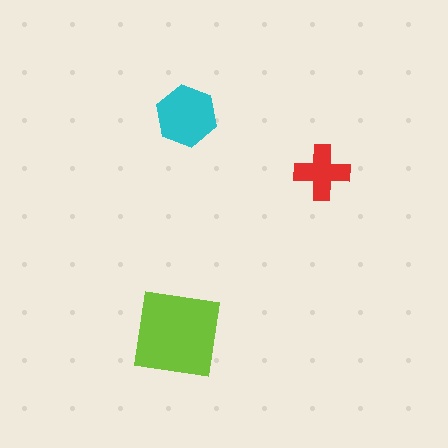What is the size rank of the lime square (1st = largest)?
1st.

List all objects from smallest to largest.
The red cross, the cyan hexagon, the lime square.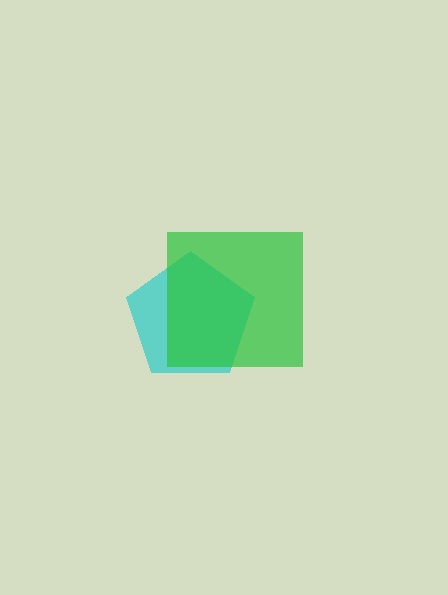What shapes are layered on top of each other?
The layered shapes are: a cyan pentagon, a green square.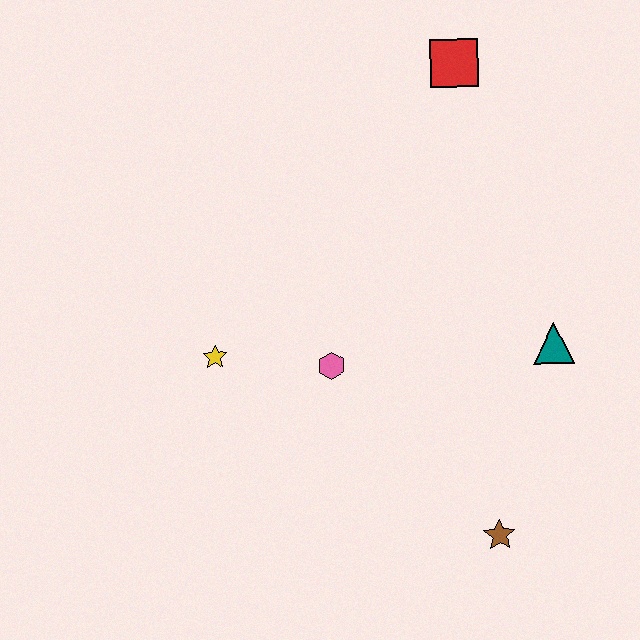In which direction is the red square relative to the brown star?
The red square is above the brown star.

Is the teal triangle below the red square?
Yes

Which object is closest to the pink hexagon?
The yellow star is closest to the pink hexagon.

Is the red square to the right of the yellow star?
Yes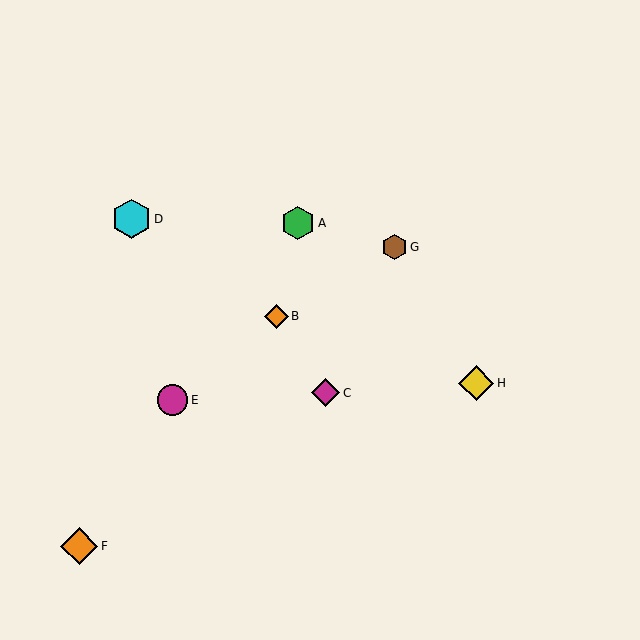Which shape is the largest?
The cyan hexagon (labeled D) is the largest.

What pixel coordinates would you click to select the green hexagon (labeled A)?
Click at (298, 223) to select the green hexagon A.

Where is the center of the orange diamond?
The center of the orange diamond is at (276, 316).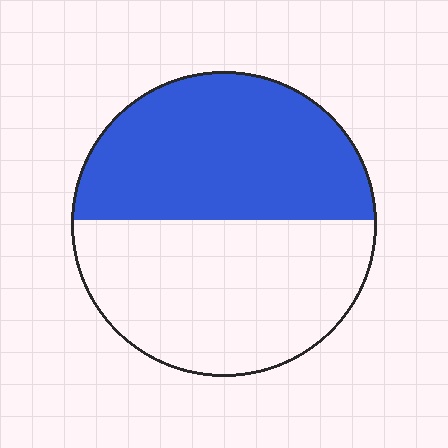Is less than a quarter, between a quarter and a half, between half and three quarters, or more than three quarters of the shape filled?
Between a quarter and a half.